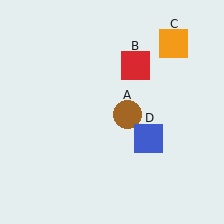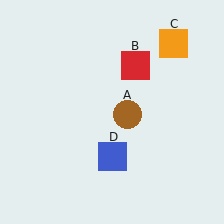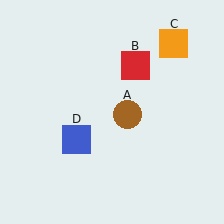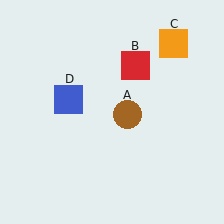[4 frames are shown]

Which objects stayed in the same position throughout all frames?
Brown circle (object A) and red square (object B) and orange square (object C) remained stationary.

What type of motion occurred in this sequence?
The blue square (object D) rotated clockwise around the center of the scene.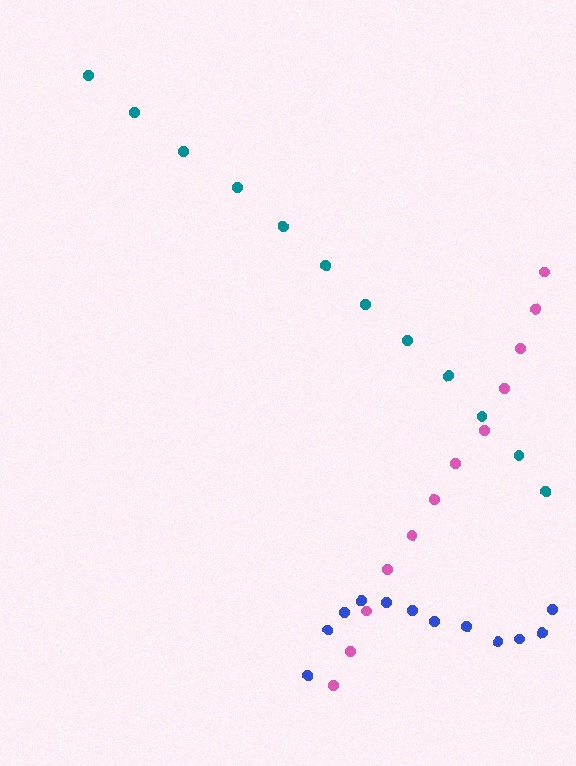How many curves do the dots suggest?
There are 3 distinct paths.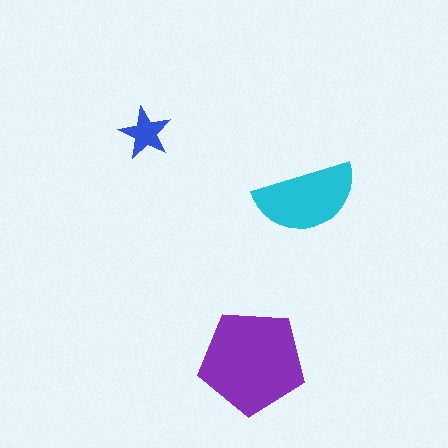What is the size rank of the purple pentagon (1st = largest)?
1st.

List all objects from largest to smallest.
The purple pentagon, the cyan semicircle, the blue star.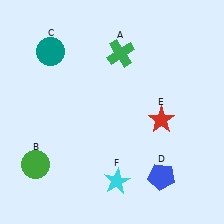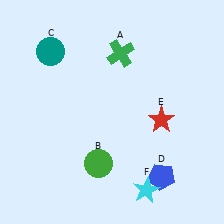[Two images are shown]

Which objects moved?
The objects that moved are: the green circle (B), the cyan star (F).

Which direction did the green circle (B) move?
The green circle (B) moved right.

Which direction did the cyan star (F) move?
The cyan star (F) moved right.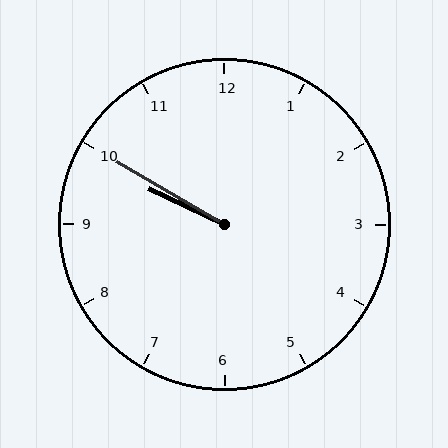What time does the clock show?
9:50.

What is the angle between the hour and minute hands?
Approximately 5 degrees.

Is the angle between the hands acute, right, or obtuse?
It is acute.